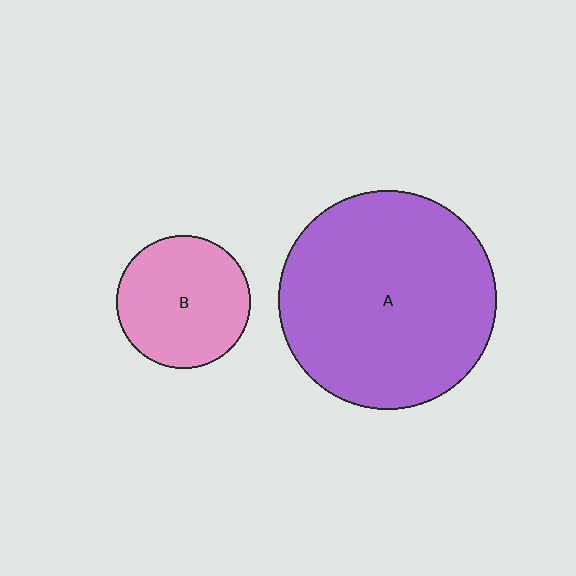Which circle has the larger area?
Circle A (purple).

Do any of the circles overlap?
No, none of the circles overlap.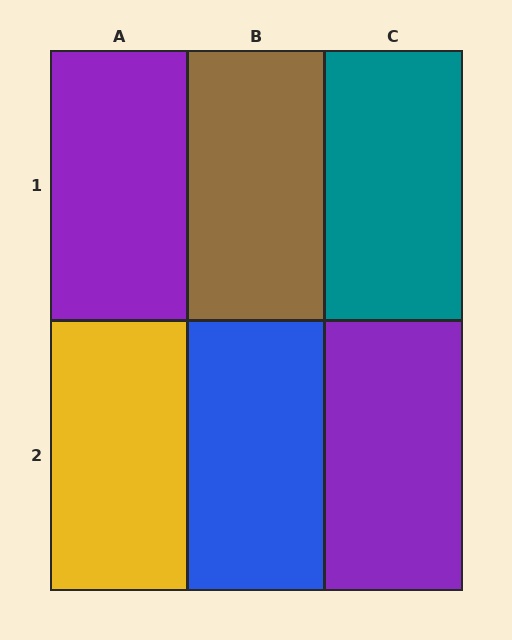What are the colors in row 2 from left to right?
Yellow, blue, purple.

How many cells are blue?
1 cell is blue.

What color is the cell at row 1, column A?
Purple.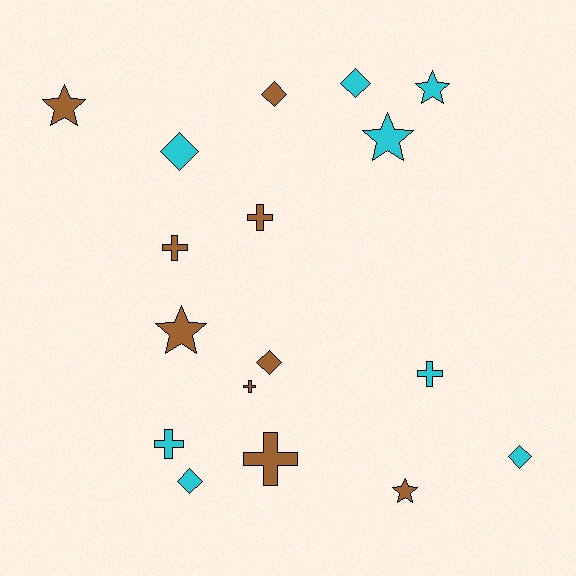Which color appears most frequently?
Brown, with 9 objects.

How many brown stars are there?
There are 3 brown stars.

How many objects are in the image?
There are 17 objects.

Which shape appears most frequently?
Diamond, with 6 objects.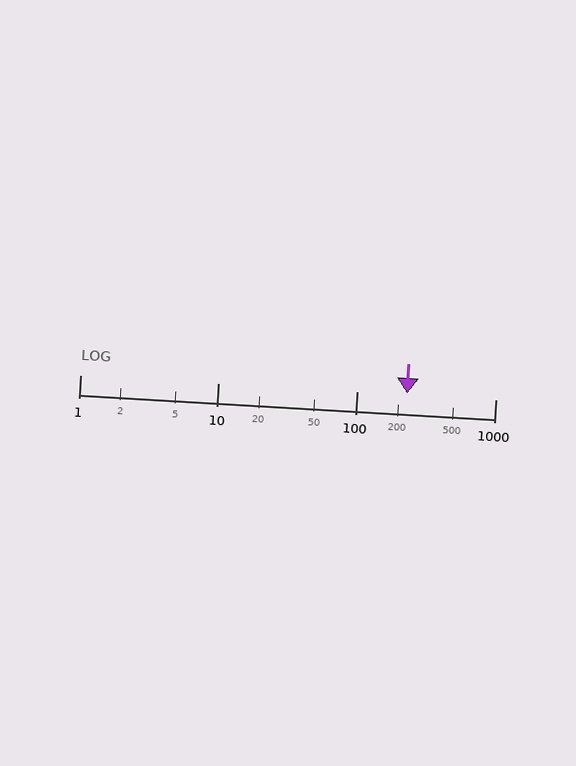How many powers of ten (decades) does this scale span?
The scale spans 3 decades, from 1 to 1000.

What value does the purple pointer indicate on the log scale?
The pointer indicates approximately 230.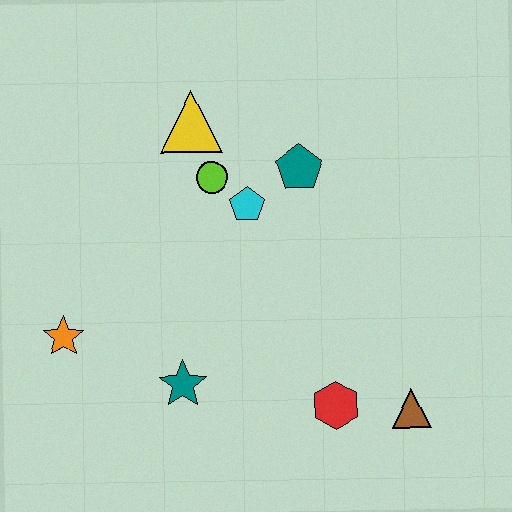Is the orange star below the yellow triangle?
Yes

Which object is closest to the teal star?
The orange star is closest to the teal star.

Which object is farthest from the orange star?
The brown triangle is farthest from the orange star.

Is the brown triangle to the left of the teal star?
No